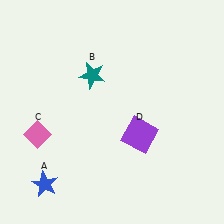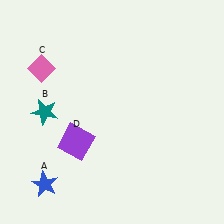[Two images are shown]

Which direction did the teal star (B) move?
The teal star (B) moved left.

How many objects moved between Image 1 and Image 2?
3 objects moved between the two images.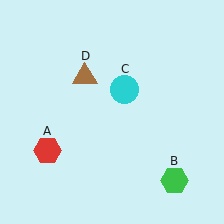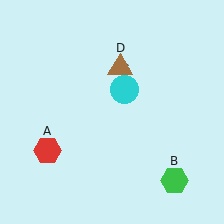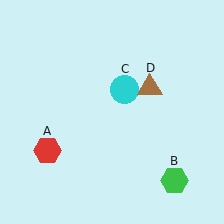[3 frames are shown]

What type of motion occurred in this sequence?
The brown triangle (object D) rotated clockwise around the center of the scene.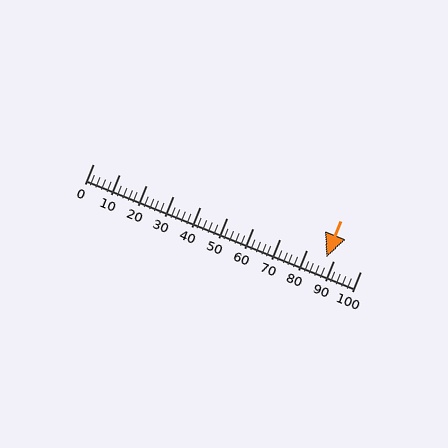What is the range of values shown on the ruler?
The ruler shows values from 0 to 100.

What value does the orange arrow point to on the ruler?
The orange arrow points to approximately 87.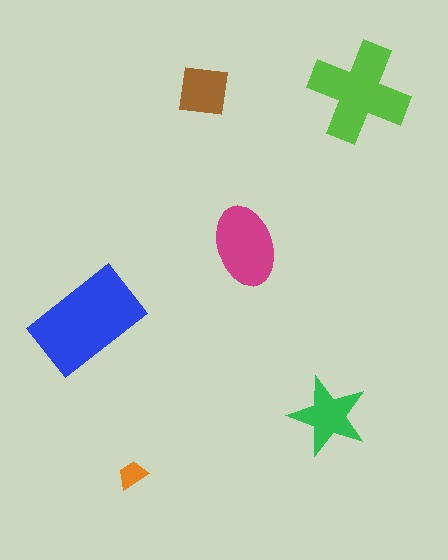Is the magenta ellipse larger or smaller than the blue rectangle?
Smaller.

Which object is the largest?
The blue rectangle.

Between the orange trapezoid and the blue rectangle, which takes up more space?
The blue rectangle.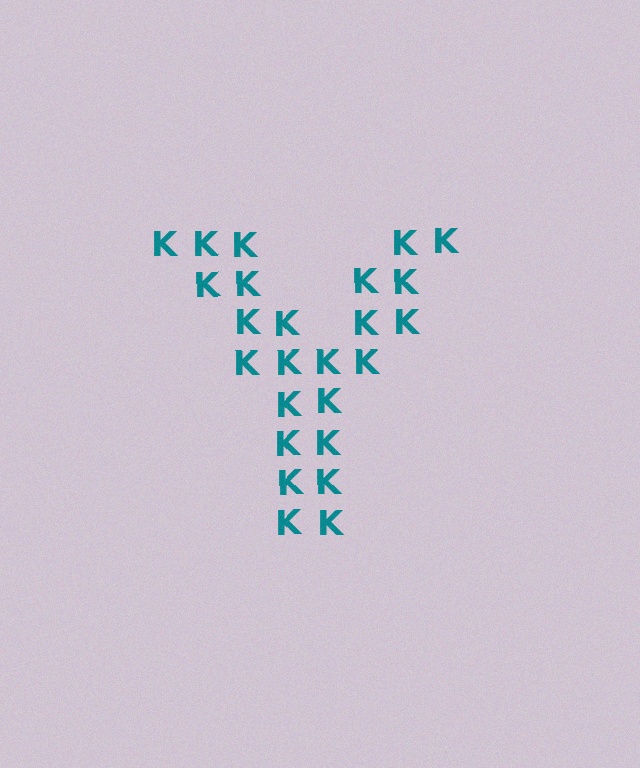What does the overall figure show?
The overall figure shows the letter Y.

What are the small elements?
The small elements are letter K's.